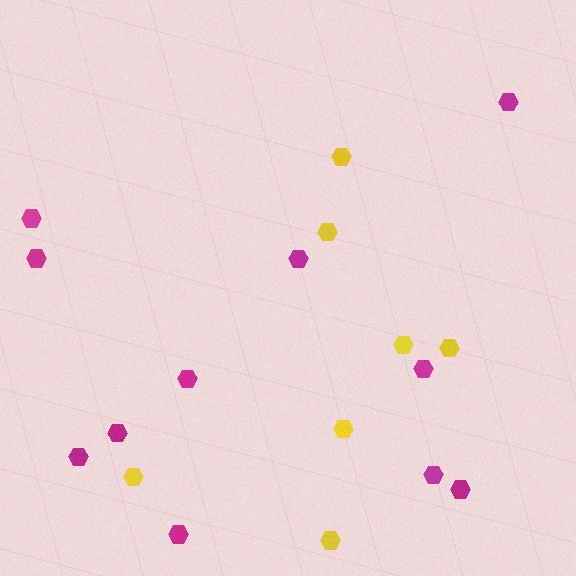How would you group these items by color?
There are 2 groups: one group of magenta hexagons (11) and one group of yellow hexagons (7).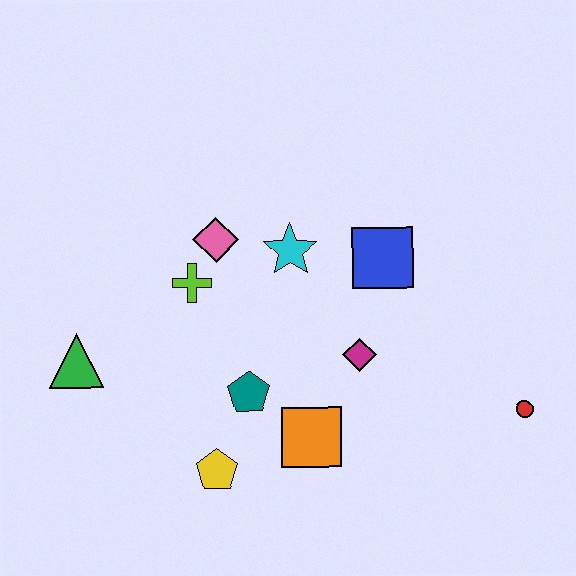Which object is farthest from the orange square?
The green triangle is farthest from the orange square.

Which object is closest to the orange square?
The teal pentagon is closest to the orange square.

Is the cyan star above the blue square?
Yes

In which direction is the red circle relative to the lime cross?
The red circle is to the right of the lime cross.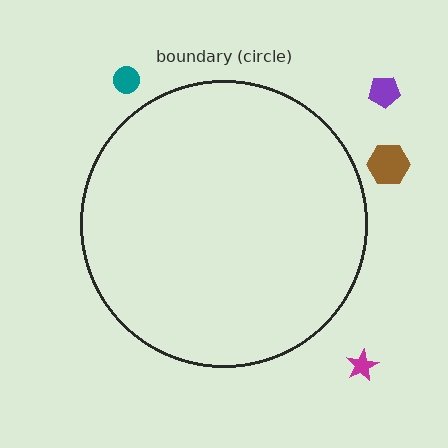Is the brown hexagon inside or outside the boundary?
Outside.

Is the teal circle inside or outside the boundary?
Outside.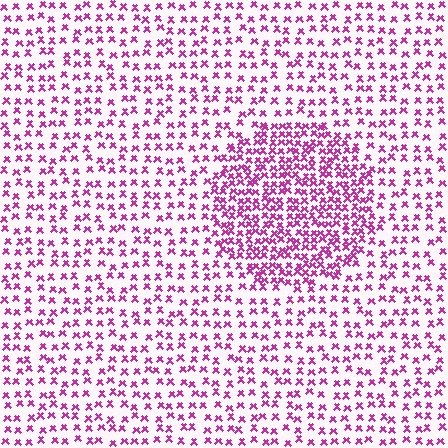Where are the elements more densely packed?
The elements are more densely packed inside the circle boundary.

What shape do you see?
I see a circle.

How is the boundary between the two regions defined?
The boundary is defined by a change in element density (approximately 2.1x ratio). All elements are the same color, size, and shape.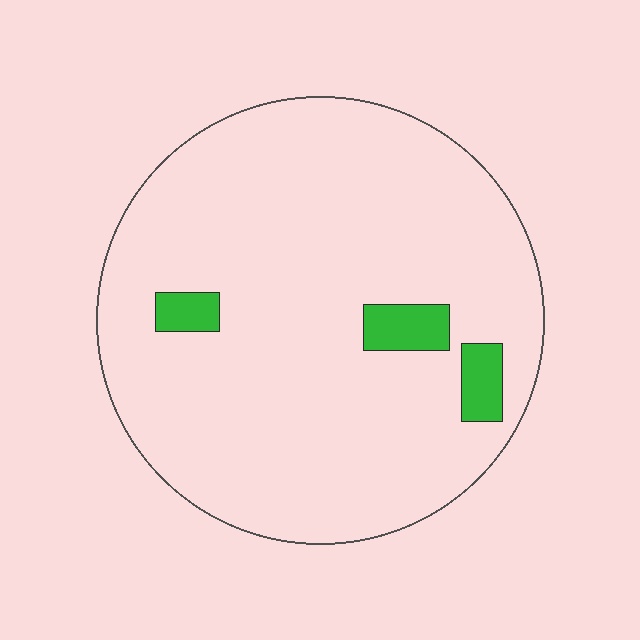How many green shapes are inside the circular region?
3.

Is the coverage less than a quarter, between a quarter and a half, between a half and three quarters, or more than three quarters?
Less than a quarter.